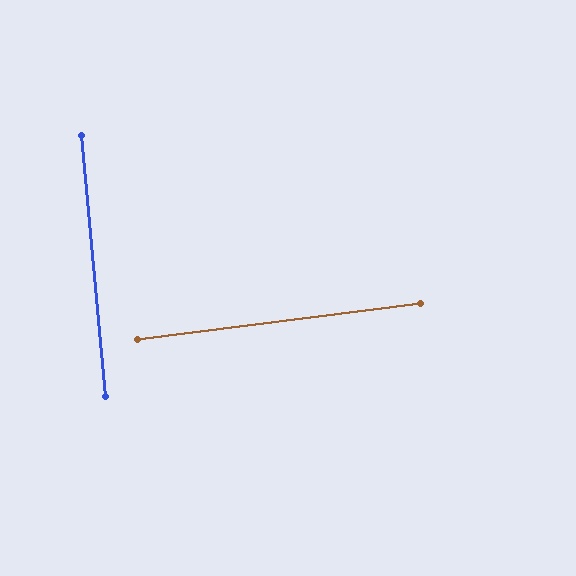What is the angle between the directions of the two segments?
Approximately 88 degrees.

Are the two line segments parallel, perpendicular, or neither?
Perpendicular — they meet at approximately 88°.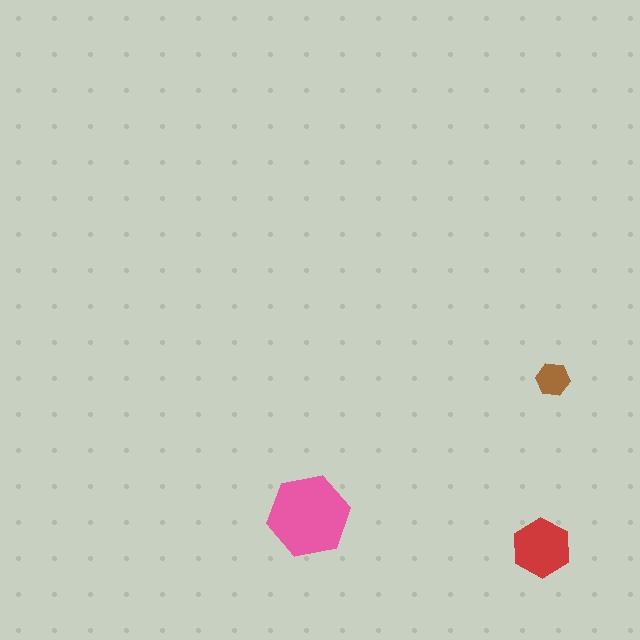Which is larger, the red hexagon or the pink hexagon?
The pink one.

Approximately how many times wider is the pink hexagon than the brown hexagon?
About 2.5 times wider.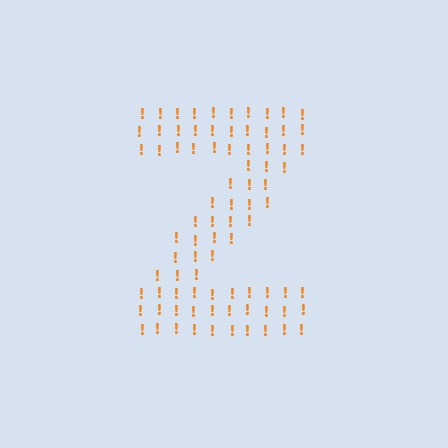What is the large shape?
The large shape is the letter Z.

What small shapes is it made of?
It is made of small exclamation marks.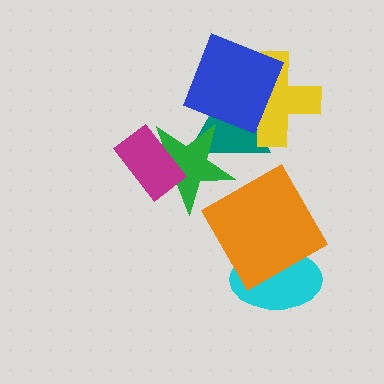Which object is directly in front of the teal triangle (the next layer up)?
The yellow cross is directly in front of the teal triangle.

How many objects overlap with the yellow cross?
2 objects overlap with the yellow cross.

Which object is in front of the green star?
The magenta rectangle is in front of the green star.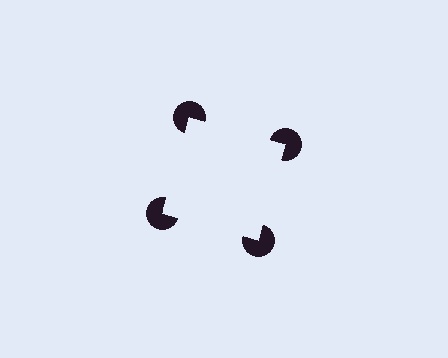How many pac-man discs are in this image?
There are 4 — one at each vertex of the illusory square.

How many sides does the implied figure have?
4 sides.